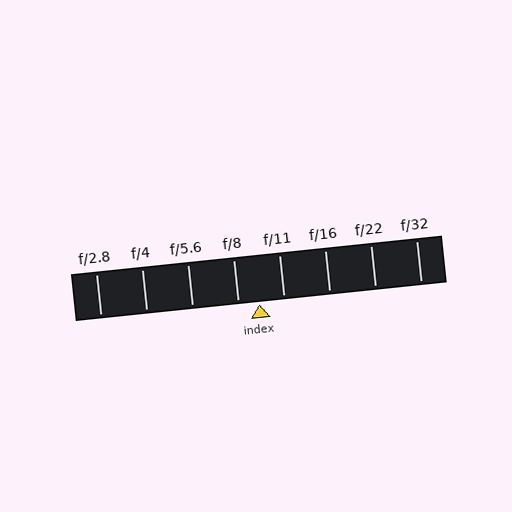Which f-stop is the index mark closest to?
The index mark is closest to f/8.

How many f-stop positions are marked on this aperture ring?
There are 8 f-stop positions marked.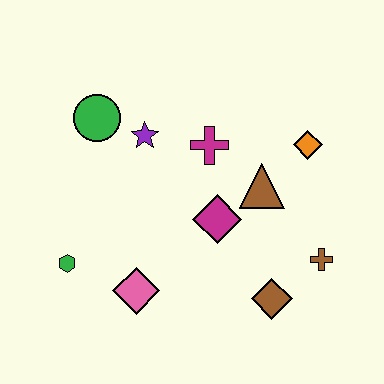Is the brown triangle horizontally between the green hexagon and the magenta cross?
No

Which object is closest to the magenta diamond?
The brown triangle is closest to the magenta diamond.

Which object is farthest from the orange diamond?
The green hexagon is farthest from the orange diamond.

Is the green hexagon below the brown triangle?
Yes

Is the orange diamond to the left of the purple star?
No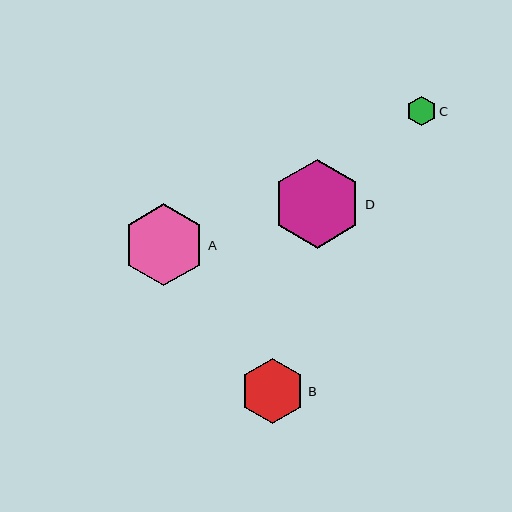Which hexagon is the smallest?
Hexagon C is the smallest with a size of approximately 29 pixels.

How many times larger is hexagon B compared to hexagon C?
Hexagon B is approximately 2.2 times the size of hexagon C.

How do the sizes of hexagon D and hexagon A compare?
Hexagon D and hexagon A are approximately the same size.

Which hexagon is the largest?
Hexagon D is the largest with a size of approximately 89 pixels.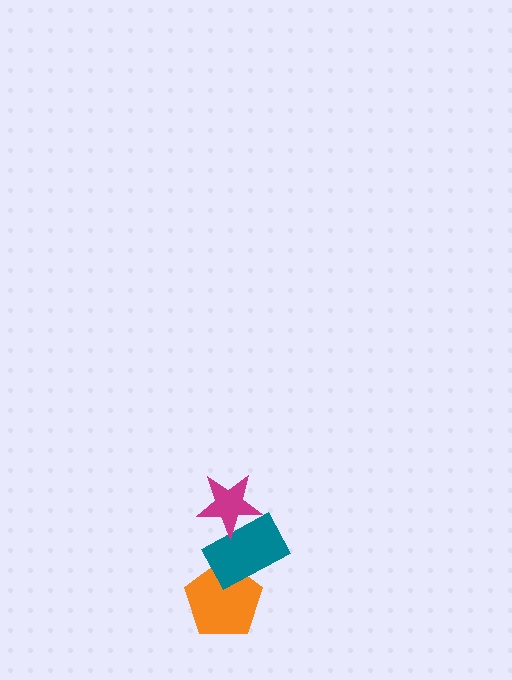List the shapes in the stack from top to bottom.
From top to bottom: the magenta star, the teal rectangle, the orange pentagon.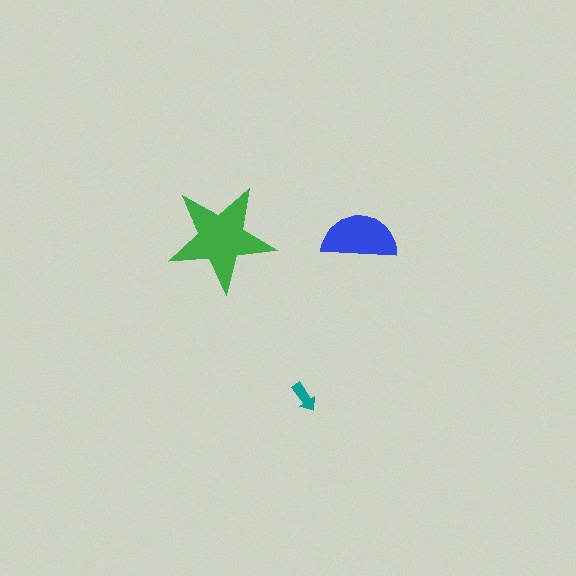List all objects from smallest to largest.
The teal arrow, the blue semicircle, the green star.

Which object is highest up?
The blue semicircle is topmost.